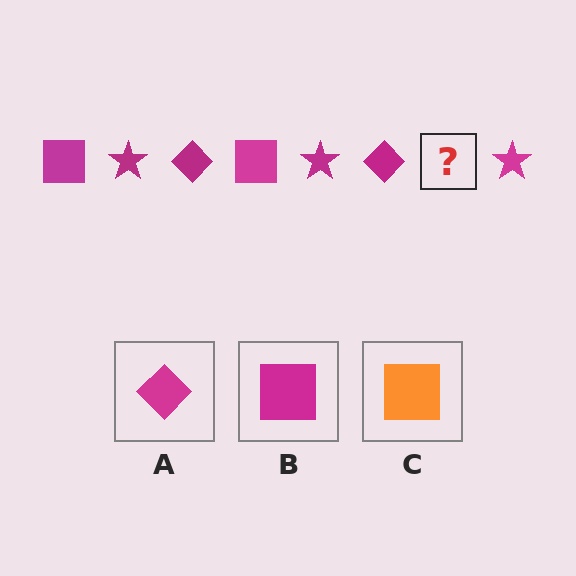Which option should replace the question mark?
Option B.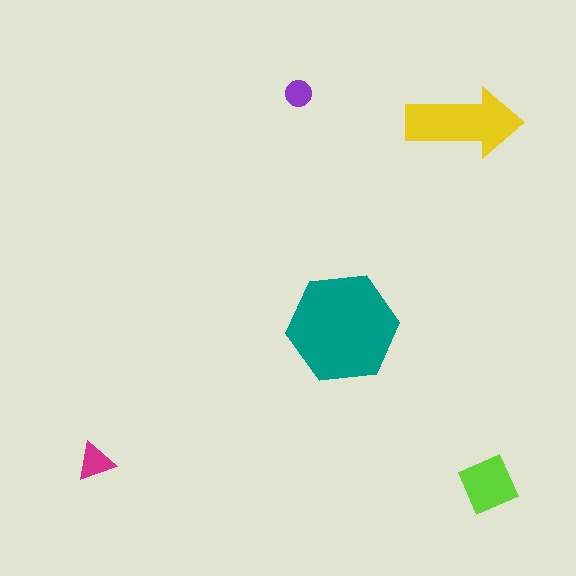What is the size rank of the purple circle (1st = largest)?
5th.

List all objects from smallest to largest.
The purple circle, the magenta triangle, the lime square, the yellow arrow, the teal hexagon.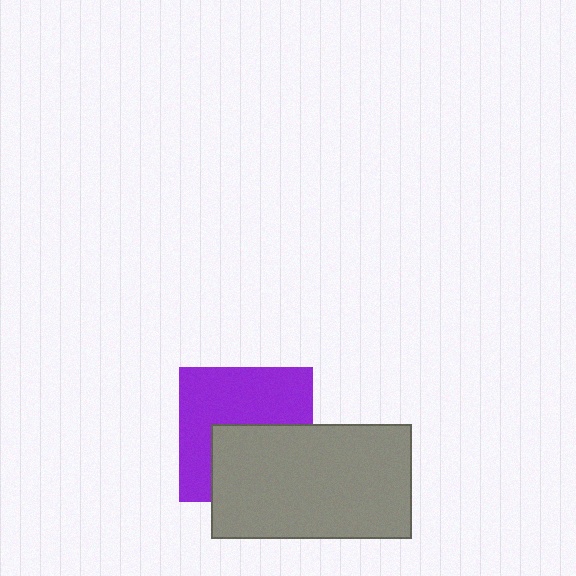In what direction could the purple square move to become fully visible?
The purple square could move up. That would shift it out from behind the gray rectangle entirely.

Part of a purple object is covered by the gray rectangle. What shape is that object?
It is a square.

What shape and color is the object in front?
The object in front is a gray rectangle.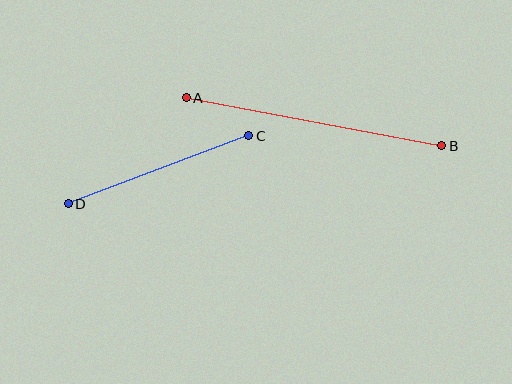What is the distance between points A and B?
The distance is approximately 260 pixels.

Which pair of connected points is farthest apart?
Points A and B are farthest apart.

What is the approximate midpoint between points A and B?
The midpoint is at approximately (314, 122) pixels.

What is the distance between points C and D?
The distance is approximately 193 pixels.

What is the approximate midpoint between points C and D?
The midpoint is at approximately (159, 170) pixels.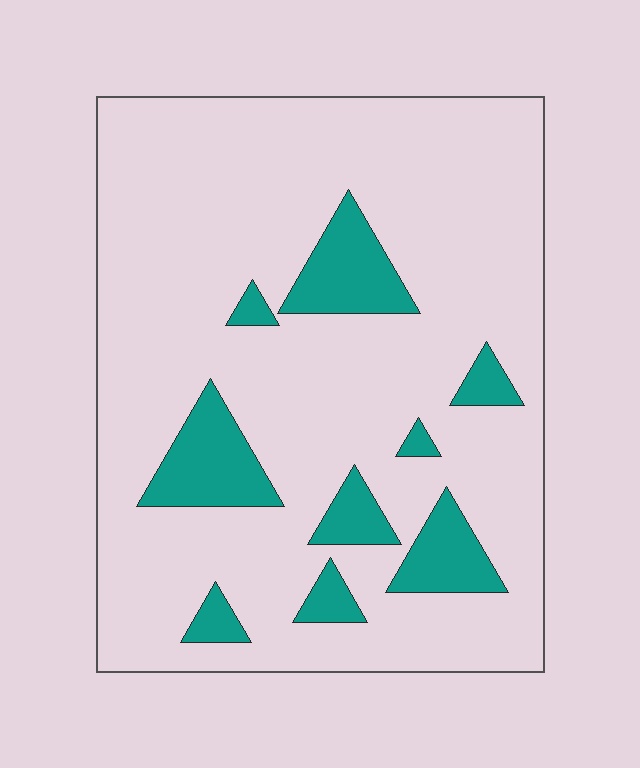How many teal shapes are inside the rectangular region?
9.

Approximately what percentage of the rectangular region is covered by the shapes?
Approximately 15%.